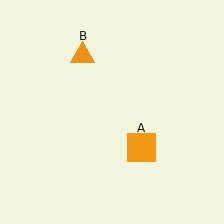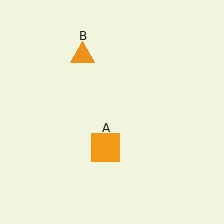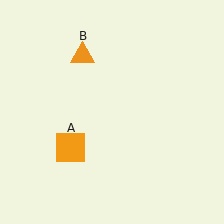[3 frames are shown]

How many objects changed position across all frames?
1 object changed position: orange square (object A).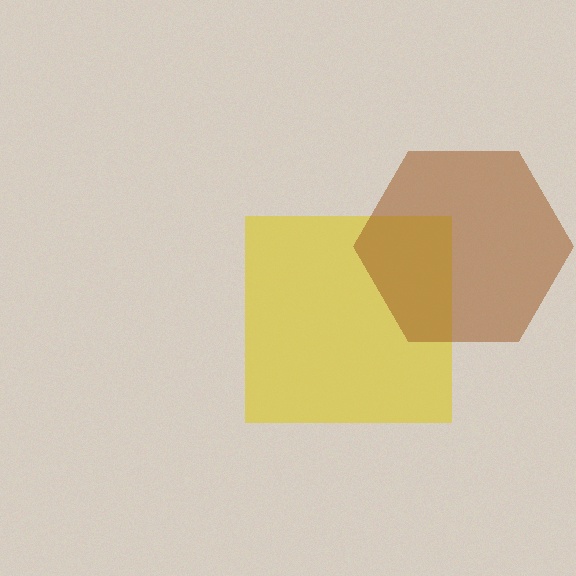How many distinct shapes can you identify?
There are 2 distinct shapes: a yellow square, a brown hexagon.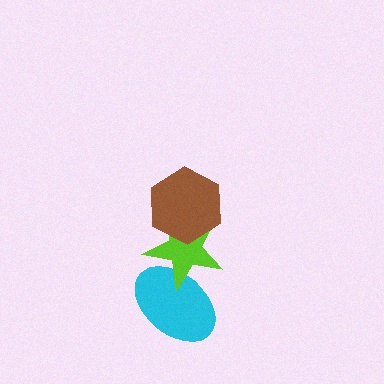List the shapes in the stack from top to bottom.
From top to bottom: the brown hexagon, the lime star, the cyan ellipse.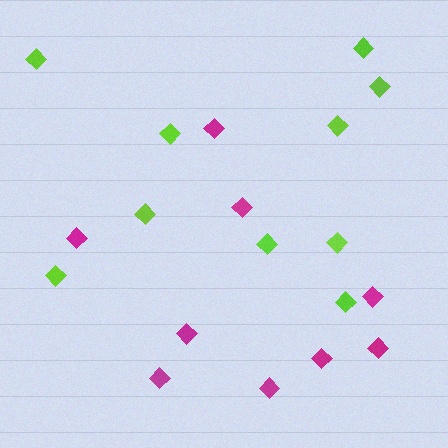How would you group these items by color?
There are 2 groups: one group of magenta diamonds (9) and one group of lime diamonds (10).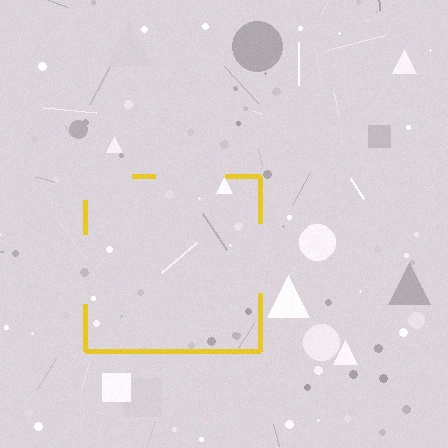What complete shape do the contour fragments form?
The contour fragments form a square.